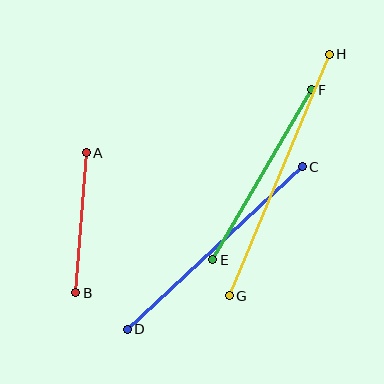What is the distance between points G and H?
The distance is approximately 261 pixels.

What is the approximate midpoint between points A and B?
The midpoint is at approximately (81, 223) pixels.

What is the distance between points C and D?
The distance is approximately 239 pixels.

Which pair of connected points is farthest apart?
Points G and H are farthest apart.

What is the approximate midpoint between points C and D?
The midpoint is at approximately (215, 248) pixels.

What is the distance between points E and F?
The distance is approximately 197 pixels.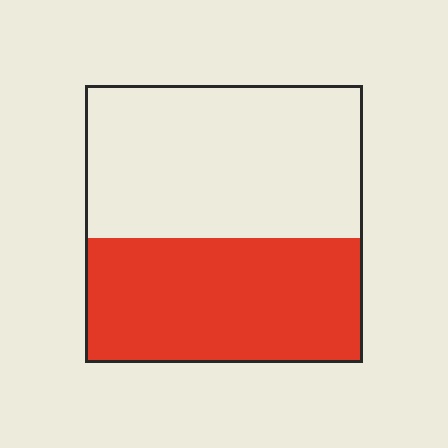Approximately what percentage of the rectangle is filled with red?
Approximately 45%.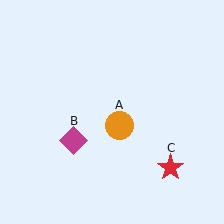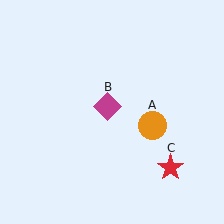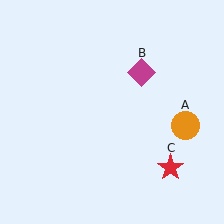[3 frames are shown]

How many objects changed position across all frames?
2 objects changed position: orange circle (object A), magenta diamond (object B).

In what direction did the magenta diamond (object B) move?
The magenta diamond (object B) moved up and to the right.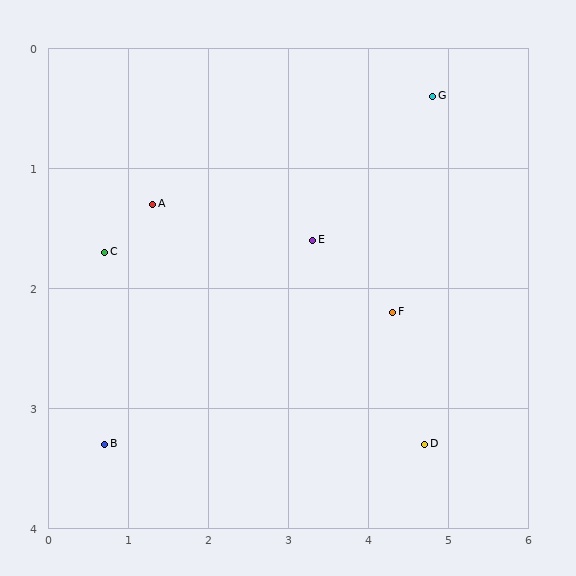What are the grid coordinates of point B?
Point B is at approximately (0.7, 3.3).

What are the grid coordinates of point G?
Point G is at approximately (4.8, 0.4).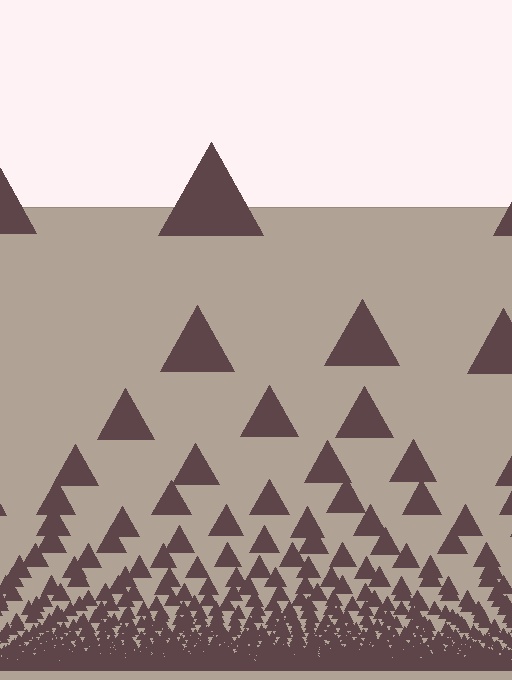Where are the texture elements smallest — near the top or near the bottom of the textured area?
Near the bottom.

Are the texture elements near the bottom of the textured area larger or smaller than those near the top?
Smaller. The gradient is inverted — elements near the bottom are smaller and denser.